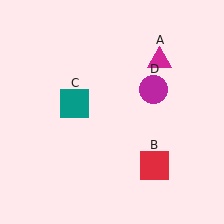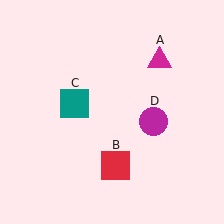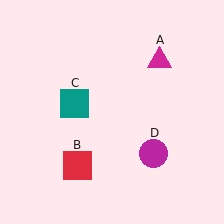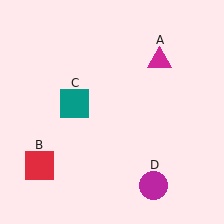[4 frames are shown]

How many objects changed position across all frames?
2 objects changed position: red square (object B), magenta circle (object D).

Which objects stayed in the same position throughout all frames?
Magenta triangle (object A) and teal square (object C) remained stationary.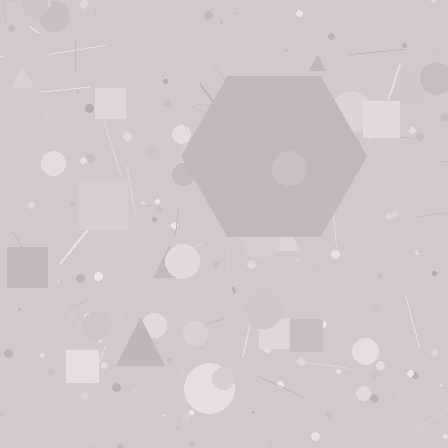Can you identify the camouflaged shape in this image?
The camouflaged shape is a hexagon.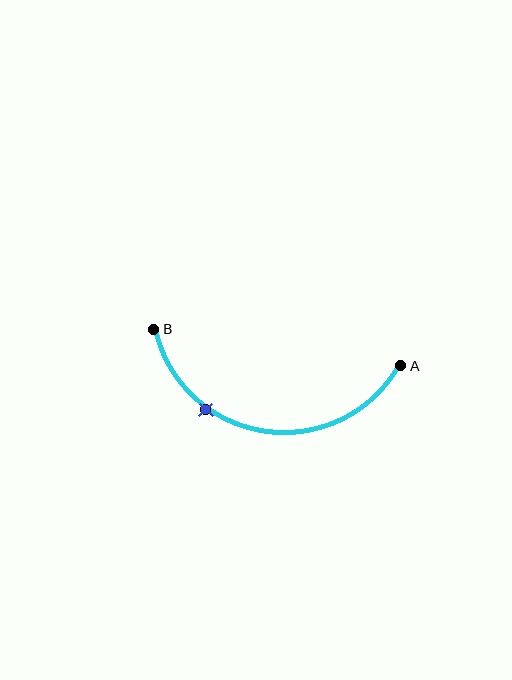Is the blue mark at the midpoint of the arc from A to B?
No. The blue mark lies on the arc but is closer to endpoint B. The arc midpoint would be at the point on the curve equidistant along the arc from both A and B.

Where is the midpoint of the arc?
The arc midpoint is the point on the curve farthest from the straight line joining A and B. It sits below that line.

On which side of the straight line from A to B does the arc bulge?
The arc bulges below the straight line connecting A and B.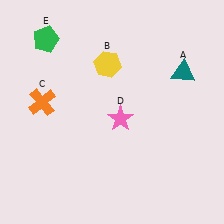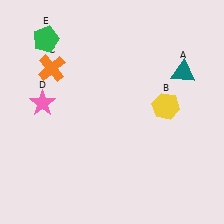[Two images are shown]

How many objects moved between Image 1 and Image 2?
3 objects moved between the two images.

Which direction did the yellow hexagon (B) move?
The yellow hexagon (B) moved right.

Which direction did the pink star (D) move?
The pink star (D) moved left.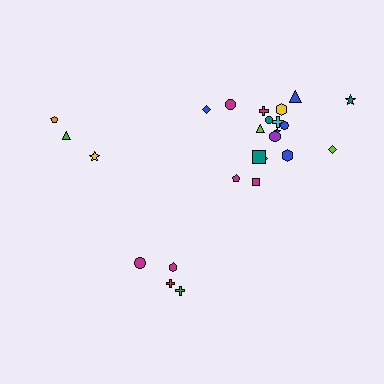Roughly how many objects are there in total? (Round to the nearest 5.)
Roughly 25 objects in total.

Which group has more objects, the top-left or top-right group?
The top-right group.